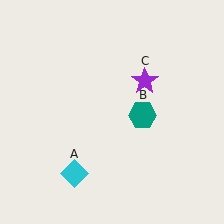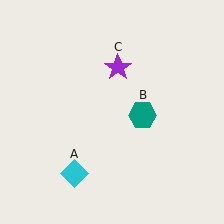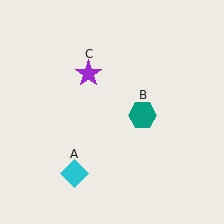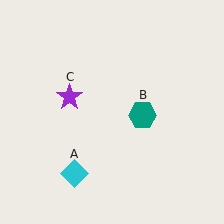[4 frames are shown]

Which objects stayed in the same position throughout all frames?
Cyan diamond (object A) and teal hexagon (object B) remained stationary.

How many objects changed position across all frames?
1 object changed position: purple star (object C).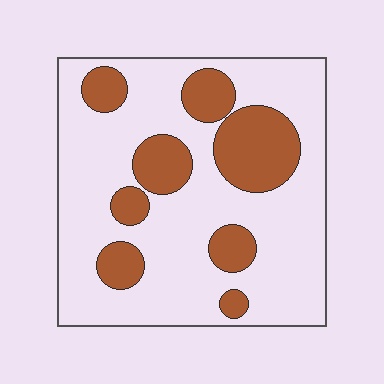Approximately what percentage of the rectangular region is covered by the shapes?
Approximately 25%.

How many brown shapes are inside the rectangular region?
8.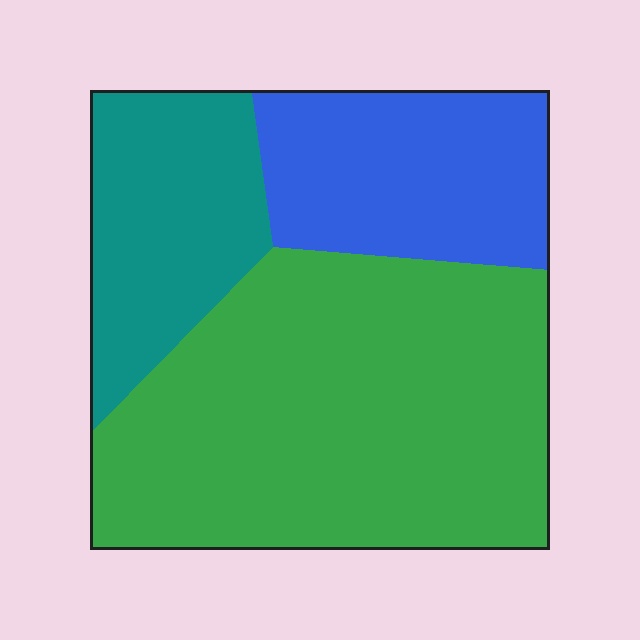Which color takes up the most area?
Green, at roughly 55%.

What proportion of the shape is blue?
Blue takes up about one quarter (1/4) of the shape.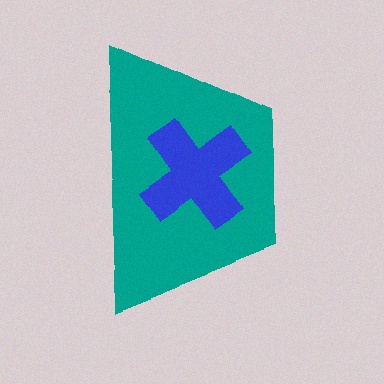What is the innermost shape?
The blue cross.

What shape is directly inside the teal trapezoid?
The blue cross.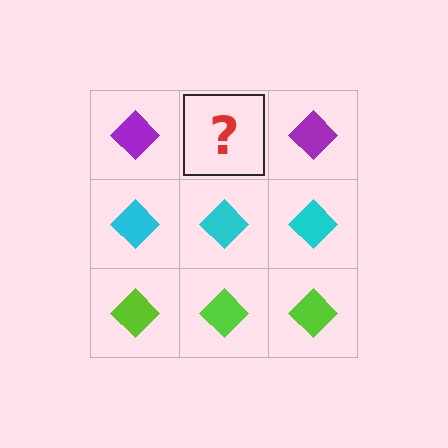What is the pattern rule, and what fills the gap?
The rule is that each row has a consistent color. The gap should be filled with a purple diamond.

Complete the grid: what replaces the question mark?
The question mark should be replaced with a purple diamond.